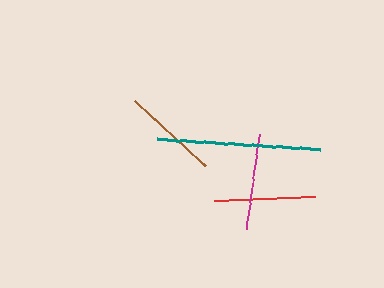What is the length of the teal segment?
The teal segment is approximately 164 pixels long.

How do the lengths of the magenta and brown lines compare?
The magenta and brown lines are approximately the same length.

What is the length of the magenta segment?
The magenta segment is approximately 96 pixels long.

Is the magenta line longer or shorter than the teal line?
The teal line is longer than the magenta line.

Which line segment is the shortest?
The brown line is the shortest at approximately 95 pixels.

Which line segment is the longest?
The teal line is the longest at approximately 164 pixels.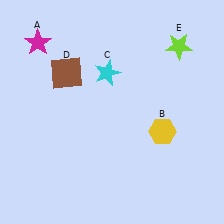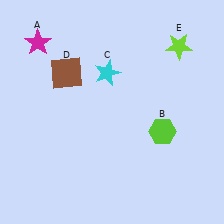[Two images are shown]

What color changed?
The hexagon (B) changed from yellow in Image 1 to lime in Image 2.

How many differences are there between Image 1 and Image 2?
There is 1 difference between the two images.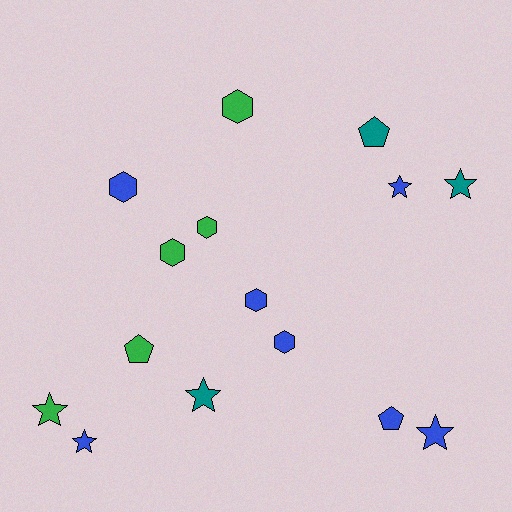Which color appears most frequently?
Blue, with 7 objects.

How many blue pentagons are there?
There is 1 blue pentagon.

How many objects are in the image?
There are 15 objects.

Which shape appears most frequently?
Star, with 6 objects.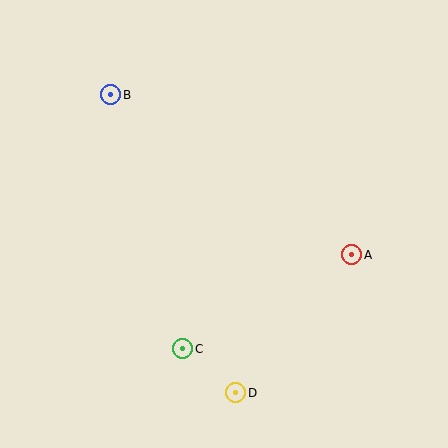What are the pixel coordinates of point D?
Point D is at (236, 393).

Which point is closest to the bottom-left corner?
Point C is closest to the bottom-left corner.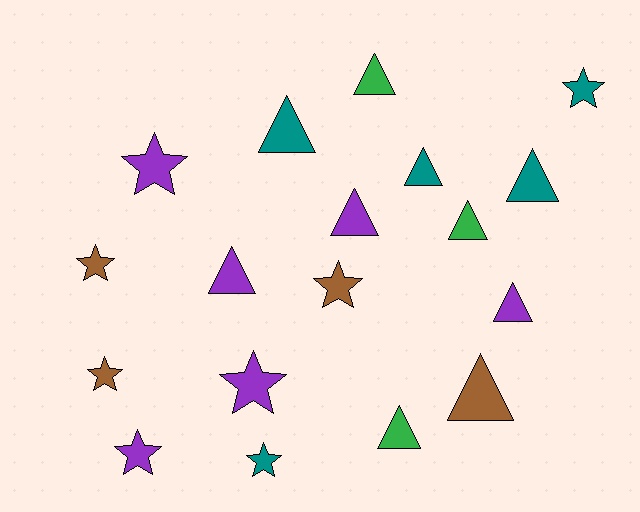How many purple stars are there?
There are 3 purple stars.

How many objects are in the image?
There are 18 objects.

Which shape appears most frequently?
Triangle, with 10 objects.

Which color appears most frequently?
Purple, with 6 objects.